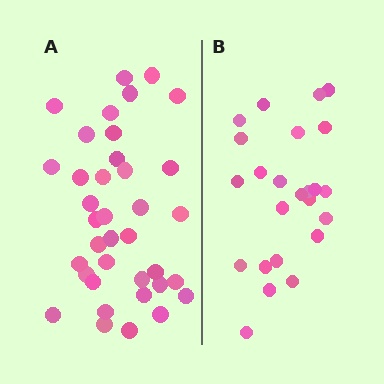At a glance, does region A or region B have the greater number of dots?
Region A (the left region) has more dots.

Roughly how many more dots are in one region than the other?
Region A has approximately 15 more dots than region B.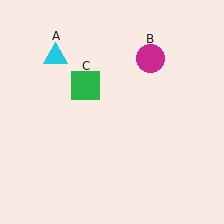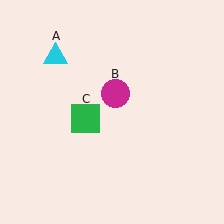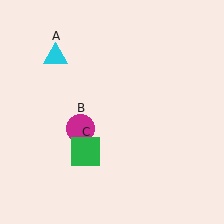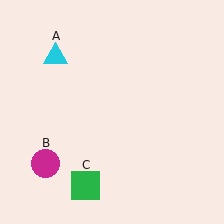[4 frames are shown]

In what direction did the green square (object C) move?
The green square (object C) moved down.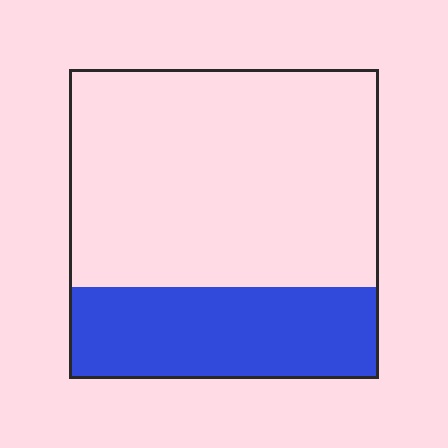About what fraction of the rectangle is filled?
About one third (1/3).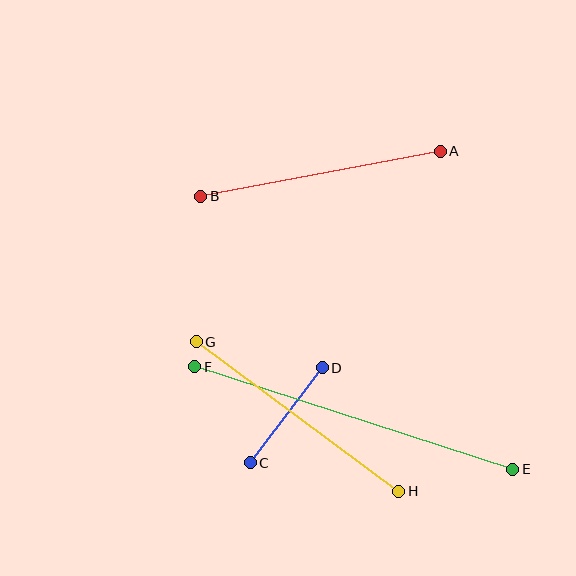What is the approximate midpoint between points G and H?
The midpoint is at approximately (298, 417) pixels.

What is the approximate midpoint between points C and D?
The midpoint is at approximately (286, 415) pixels.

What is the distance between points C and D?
The distance is approximately 120 pixels.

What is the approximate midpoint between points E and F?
The midpoint is at approximately (354, 418) pixels.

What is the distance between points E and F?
The distance is approximately 334 pixels.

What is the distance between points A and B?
The distance is approximately 244 pixels.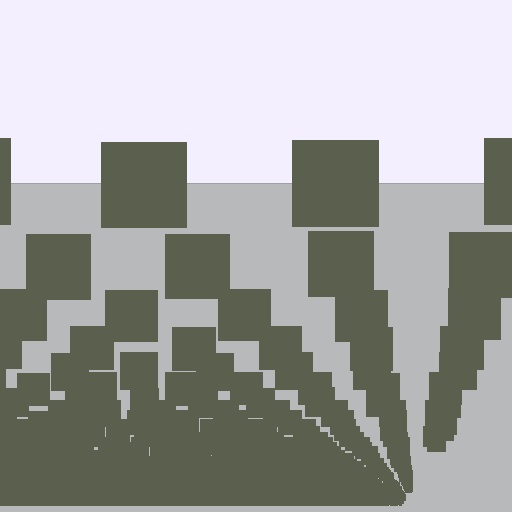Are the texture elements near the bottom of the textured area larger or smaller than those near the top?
Smaller. The gradient is inverted — elements near the bottom are smaller and denser.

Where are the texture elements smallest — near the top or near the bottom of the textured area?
Near the bottom.